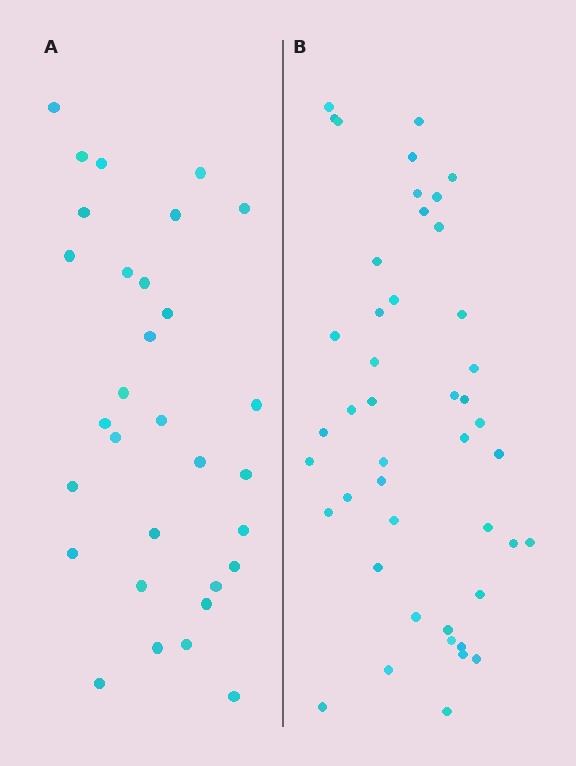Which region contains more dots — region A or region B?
Region B (the right region) has more dots.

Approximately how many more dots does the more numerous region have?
Region B has approximately 15 more dots than region A.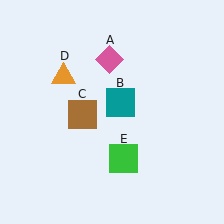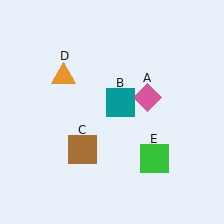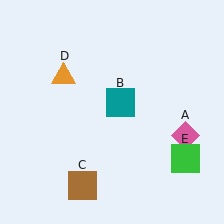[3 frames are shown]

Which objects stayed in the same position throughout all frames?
Teal square (object B) and orange triangle (object D) remained stationary.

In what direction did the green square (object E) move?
The green square (object E) moved right.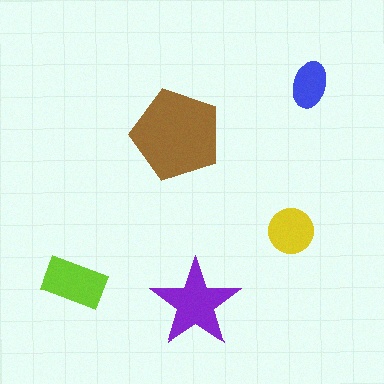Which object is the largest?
The brown pentagon.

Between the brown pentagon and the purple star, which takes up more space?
The brown pentagon.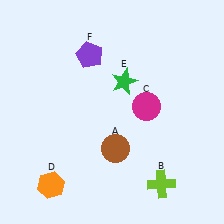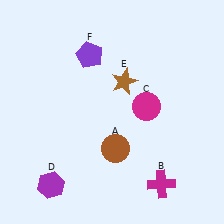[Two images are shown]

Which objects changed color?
B changed from lime to magenta. D changed from orange to purple. E changed from green to brown.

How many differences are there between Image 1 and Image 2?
There are 3 differences between the two images.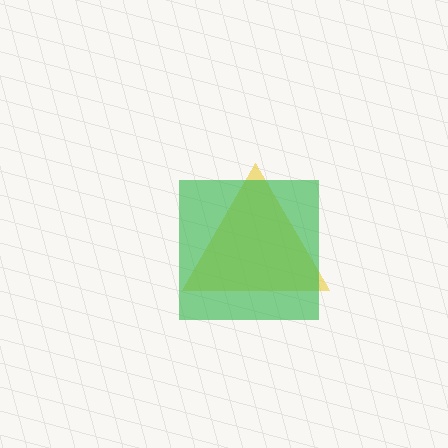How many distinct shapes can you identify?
There are 2 distinct shapes: a yellow triangle, a green square.